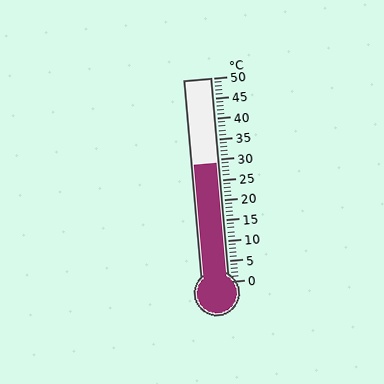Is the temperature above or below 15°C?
The temperature is above 15°C.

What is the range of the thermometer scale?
The thermometer scale ranges from 0°C to 50°C.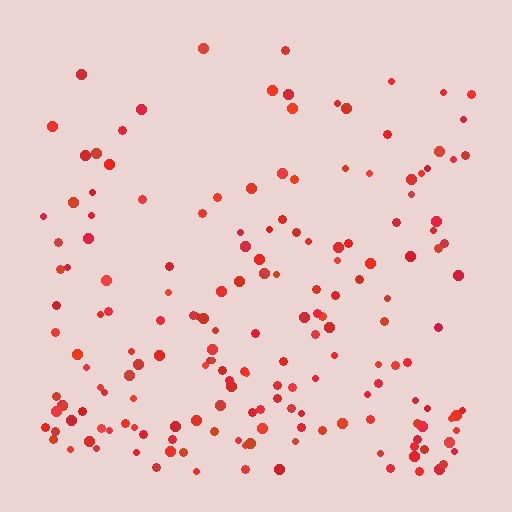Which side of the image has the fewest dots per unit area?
The top.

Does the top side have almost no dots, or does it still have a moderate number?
Still a moderate number, just noticeably fewer than the bottom.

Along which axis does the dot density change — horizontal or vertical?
Vertical.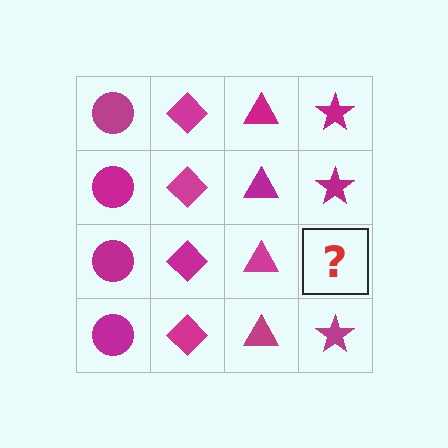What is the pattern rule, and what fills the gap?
The rule is that each column has a consistent shape. The gap should be filled with a magenta star.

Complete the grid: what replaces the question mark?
The question mark should be replaced with a magenta star.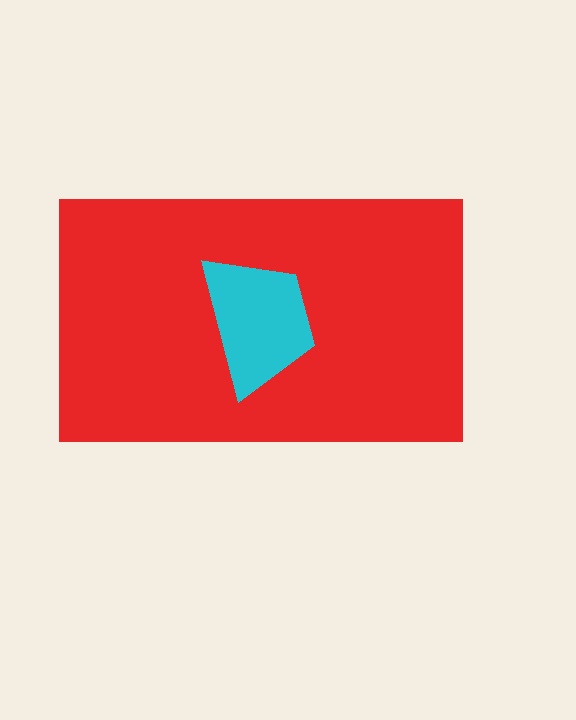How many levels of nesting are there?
2.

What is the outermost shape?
The red rectangle.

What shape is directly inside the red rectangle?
The cyan trapezoid.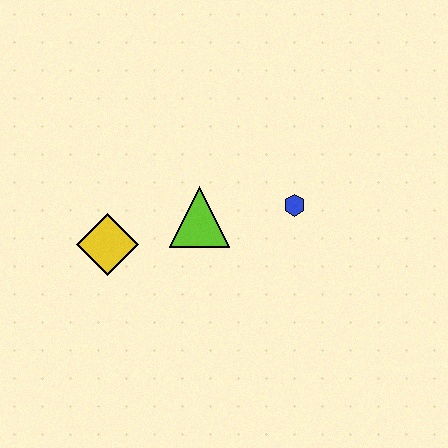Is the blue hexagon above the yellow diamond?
Yes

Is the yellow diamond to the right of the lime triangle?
No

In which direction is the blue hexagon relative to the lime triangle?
The blue hexagon is to the right of the lime triangle.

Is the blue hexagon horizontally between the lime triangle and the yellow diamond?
No